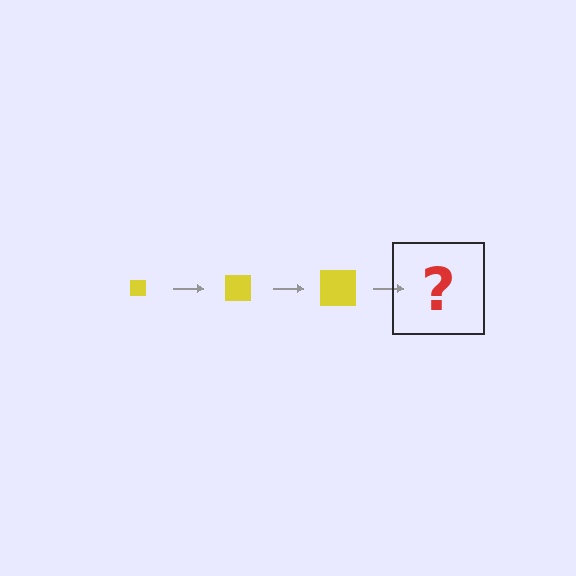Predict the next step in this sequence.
The next step is a yellow square, larger than the previous one.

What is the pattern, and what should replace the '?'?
The pattern is that the square gets progressively larger each step. The '?' should be a yellow square, larger than the previous one.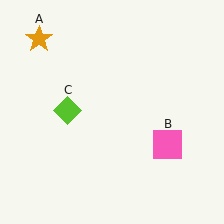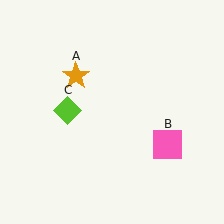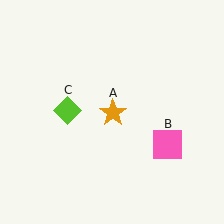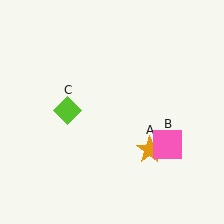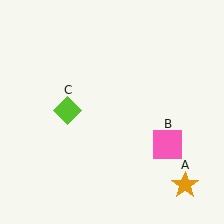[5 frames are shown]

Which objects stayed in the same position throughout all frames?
Pink square (object B) and lime diamond (object C) remained stationary.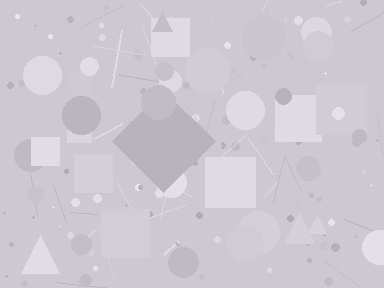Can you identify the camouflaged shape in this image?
The camouflaged shape is a diamond.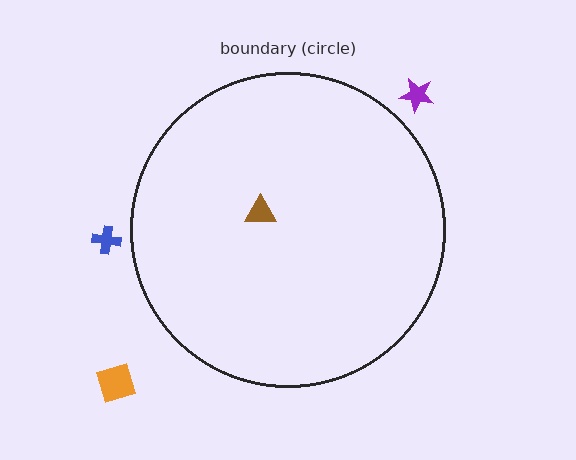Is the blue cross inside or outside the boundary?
Outside.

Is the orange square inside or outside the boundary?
Outside.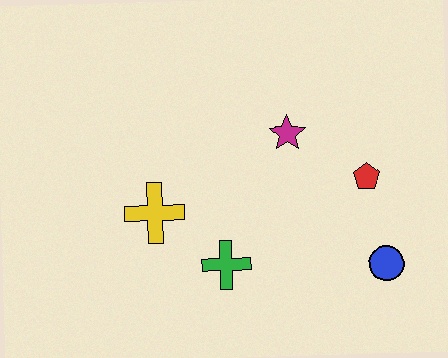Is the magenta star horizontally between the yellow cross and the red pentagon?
Yes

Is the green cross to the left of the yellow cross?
No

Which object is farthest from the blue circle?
The yellow cross is farthest from the blue circle.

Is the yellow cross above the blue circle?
Yes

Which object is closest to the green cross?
The yellow cross is closest to the green cross.